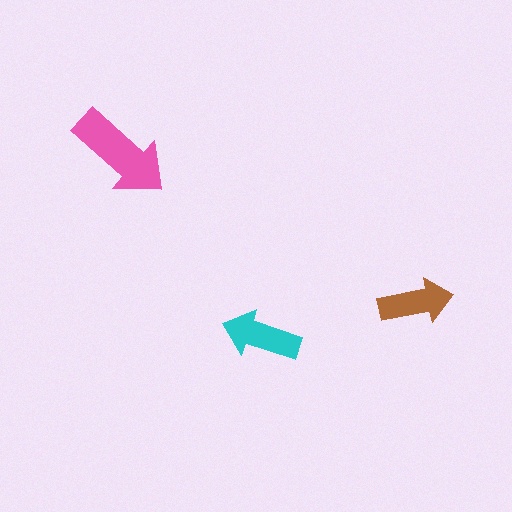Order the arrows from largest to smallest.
the pink one, the cyan one, the brown one.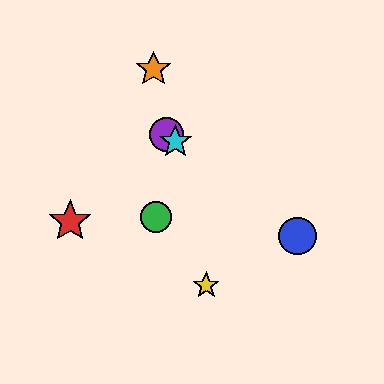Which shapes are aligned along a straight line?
The blue circle, the purple circle, the cyan star are aligned along a straight line.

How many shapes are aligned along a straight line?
3 shapes (the blue circle, the purple circle, the cyan star) are aligned along a straight line.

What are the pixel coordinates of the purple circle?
The purple circle is at (166, 134).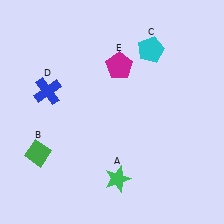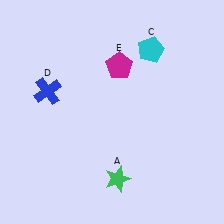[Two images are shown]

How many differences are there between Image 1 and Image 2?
There is 1 difference between the two images.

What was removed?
The green diamond (B) was removed in Image 2.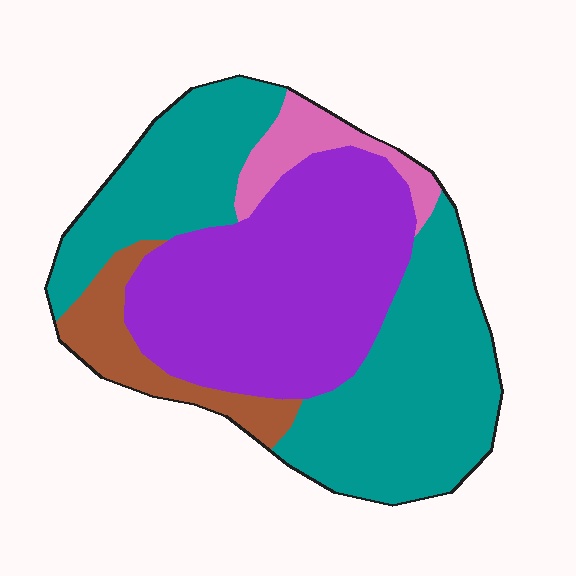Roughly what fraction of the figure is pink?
Pink takes up about one tenth (1/10) of the figure.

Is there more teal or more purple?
Teal.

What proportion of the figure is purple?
Purple takes up between a quarter and a half of the figure.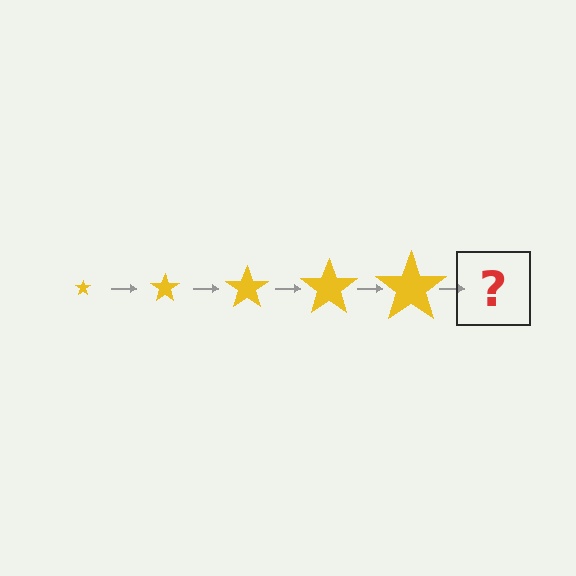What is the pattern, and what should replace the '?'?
The pattern is that the star gets progressively larger each step. The '?' should be a yellow star, larger than the previous one.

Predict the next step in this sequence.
The next step is a yellow star, larger than the previous one.